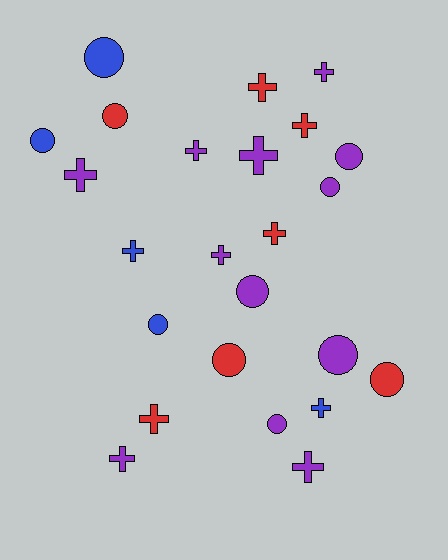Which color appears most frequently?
Purple, with 12 objects.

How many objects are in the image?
There are 24 objects.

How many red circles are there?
There are 3 red circles.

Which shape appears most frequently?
Cross, with 13 objects.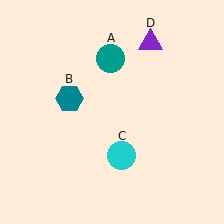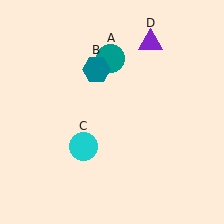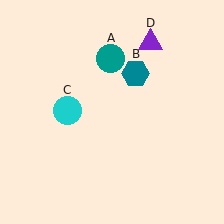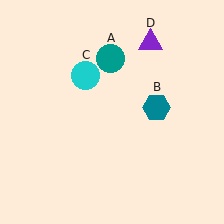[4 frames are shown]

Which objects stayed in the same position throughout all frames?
Teal circle (object A) and purple triangle (object D) remained stationary.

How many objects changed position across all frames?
2 objects changed position: teal hexagon (object B), cyan circle (object C).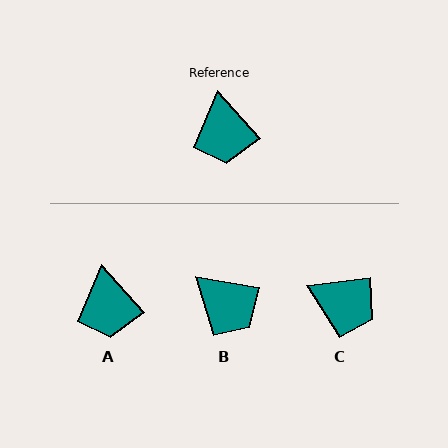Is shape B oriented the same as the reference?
No, it is off by about 39 degrees.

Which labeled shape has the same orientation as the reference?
A.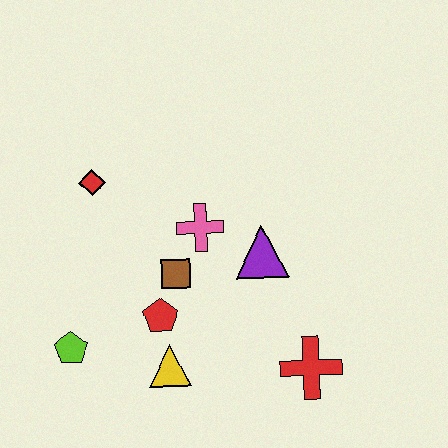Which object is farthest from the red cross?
The red diamond is farthest from the red cross.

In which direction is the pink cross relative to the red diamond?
The pink cross is to the right of the red diamond.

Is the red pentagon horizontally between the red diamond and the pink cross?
Yes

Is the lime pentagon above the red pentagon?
No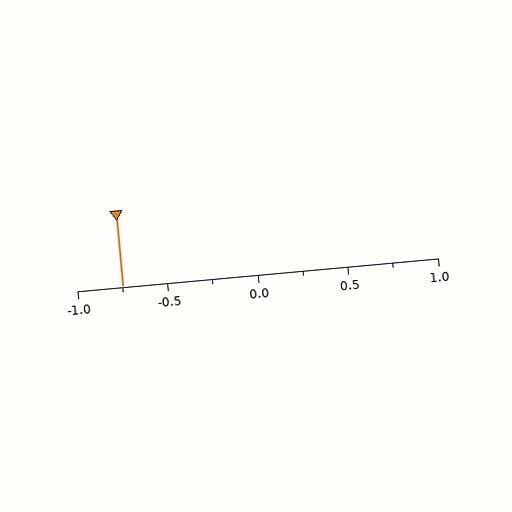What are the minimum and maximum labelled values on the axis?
The axis runs from -1.0 to 1.0.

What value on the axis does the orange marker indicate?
The marker indicates approximately -0.75.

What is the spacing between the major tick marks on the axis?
The major ticks are spaced 0.5 apart.